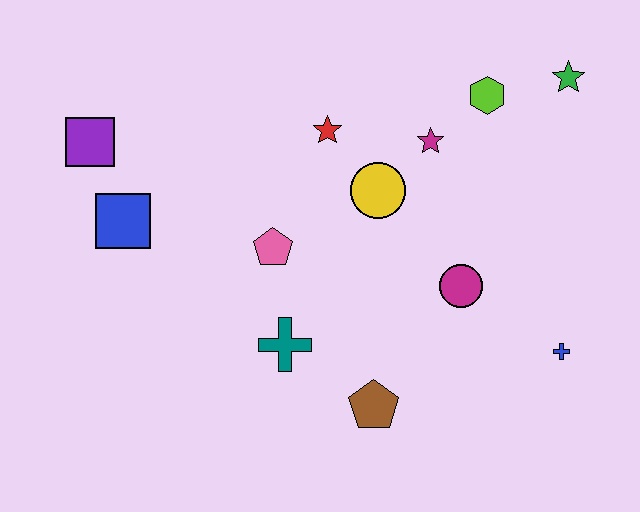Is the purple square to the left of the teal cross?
Yes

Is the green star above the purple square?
Yes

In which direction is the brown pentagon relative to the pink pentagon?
The brown pentagon is below the pink pentagon.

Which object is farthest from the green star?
The purple square is farthest from the green star.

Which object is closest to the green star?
The lime hexagon is closest to the green star.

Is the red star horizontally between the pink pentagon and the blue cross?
Yes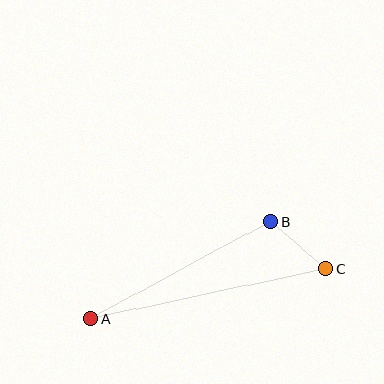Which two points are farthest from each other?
Points A and C are farthest from each other.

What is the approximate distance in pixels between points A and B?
The distance between A and B is approximately 205 pixels.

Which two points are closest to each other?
Points B and C are closest to each other.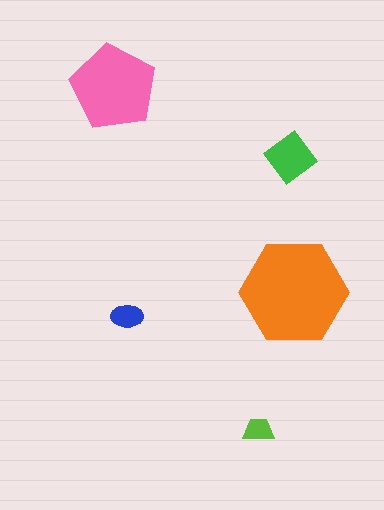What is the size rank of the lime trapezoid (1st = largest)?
5th.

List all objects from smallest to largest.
The lime trapezoid, the blue ellipse, the green diamond, the pink pentagon, the orange hexagon.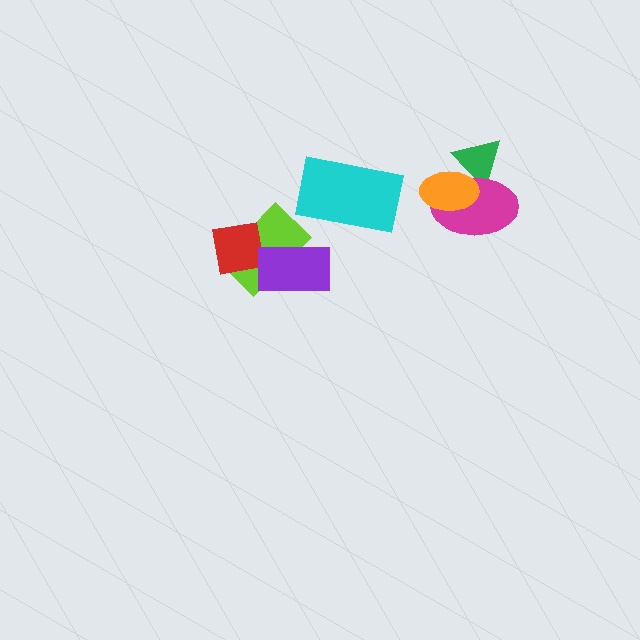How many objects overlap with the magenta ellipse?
2 objects overlap with the magenta ellipse.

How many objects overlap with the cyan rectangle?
0 objects overlap with the cyan rectangle.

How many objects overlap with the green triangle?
2 objects overlap with the green triangle.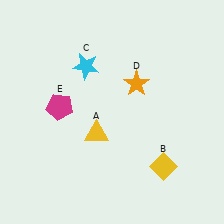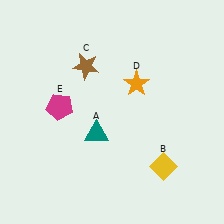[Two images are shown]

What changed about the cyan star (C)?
In Image 1, C is cyan. In Image 2, it changed to brown.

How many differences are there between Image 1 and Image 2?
There are 2 differences between the two images.